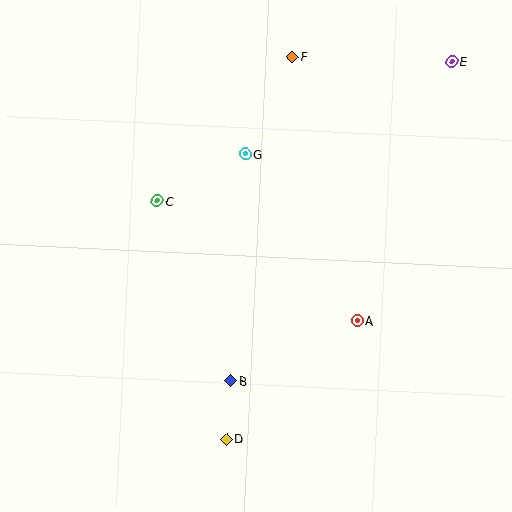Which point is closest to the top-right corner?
Point E is closest to the top-right corner.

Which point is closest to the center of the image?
Point G at (245, 154) is closest to the center.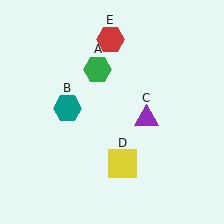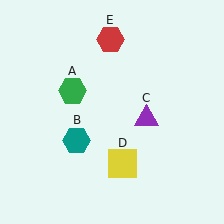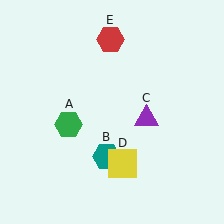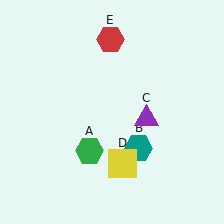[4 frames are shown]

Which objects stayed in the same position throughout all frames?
Purple triangle (object C) and yellow square (object D) and red hexagon (object E) remained stationary.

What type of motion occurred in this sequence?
The green hexagon (object A), teal hexagon (object B) rotated counterclockwise around the center of the scene.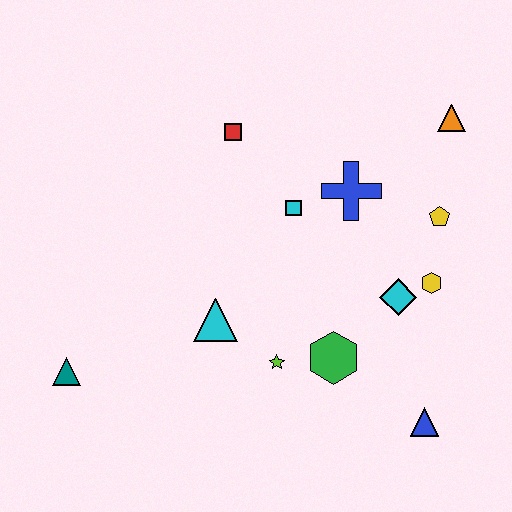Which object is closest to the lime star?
The green hexagon is closest to the lime star.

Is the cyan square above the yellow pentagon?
Yes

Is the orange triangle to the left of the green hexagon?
No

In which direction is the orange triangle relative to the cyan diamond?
The orange triangle is above the cyan diamond.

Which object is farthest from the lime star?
The orange triangle is farthest from the lime star.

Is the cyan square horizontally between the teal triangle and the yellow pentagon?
Yes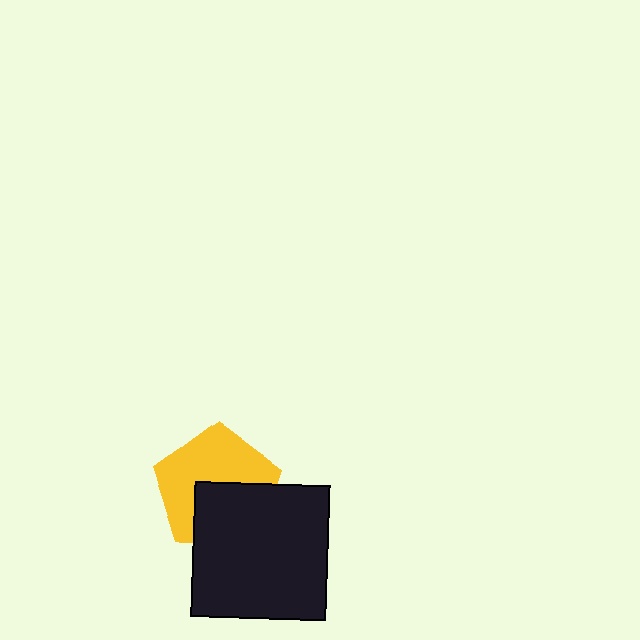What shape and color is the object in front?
The object in front is a black square.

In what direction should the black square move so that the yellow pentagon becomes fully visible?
The black square should move down. That is the shortest direction to clear the overlap and leave the yellow pentagon fully visible.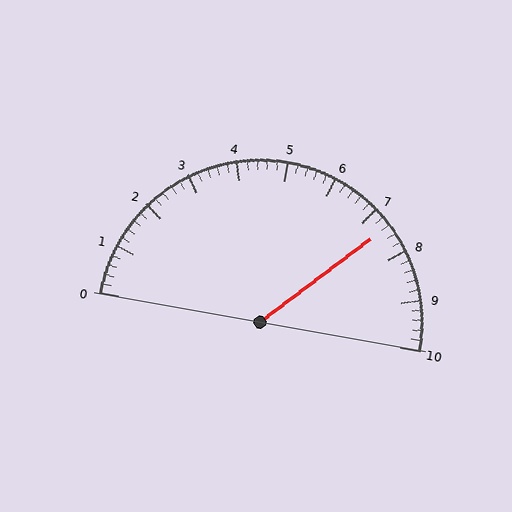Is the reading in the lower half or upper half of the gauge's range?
The reading is in the upper half of the range (0 to 10).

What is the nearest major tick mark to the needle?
The nearest major tick mark is 7.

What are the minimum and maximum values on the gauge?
The gauge ranges from 0 to 10.